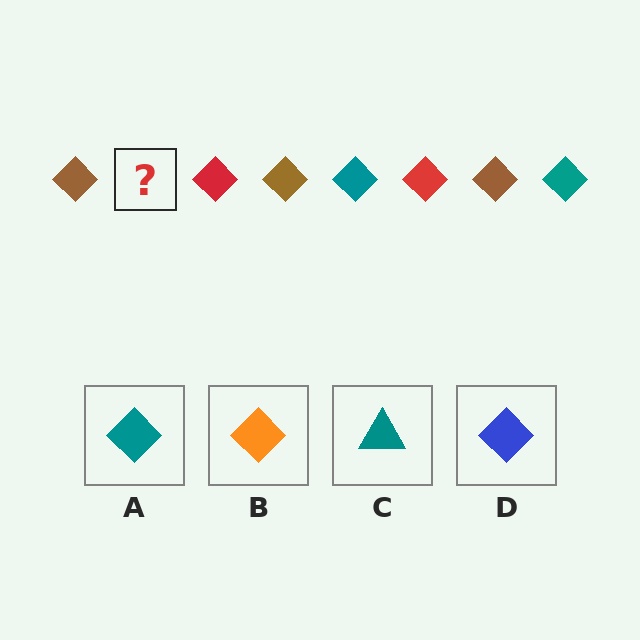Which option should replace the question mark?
Option A.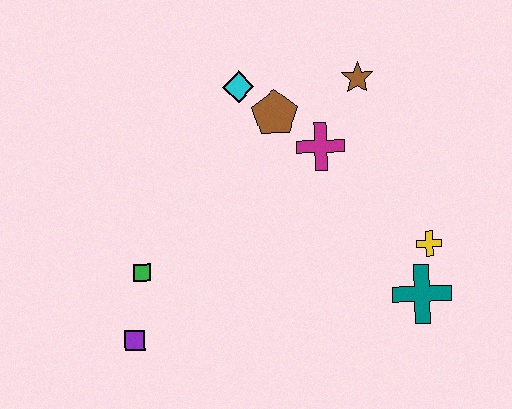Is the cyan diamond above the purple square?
Yes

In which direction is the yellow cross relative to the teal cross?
The yellow cross is above the teal cross.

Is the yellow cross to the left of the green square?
No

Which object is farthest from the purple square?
The brown star is farthest from the purple square.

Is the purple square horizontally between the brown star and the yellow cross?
No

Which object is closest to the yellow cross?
The teal cross is closest to the yellow cross.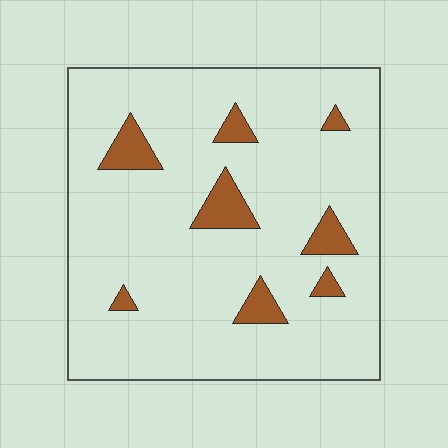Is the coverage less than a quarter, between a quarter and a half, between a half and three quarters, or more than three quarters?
Less than a quarter.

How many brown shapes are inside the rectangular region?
8.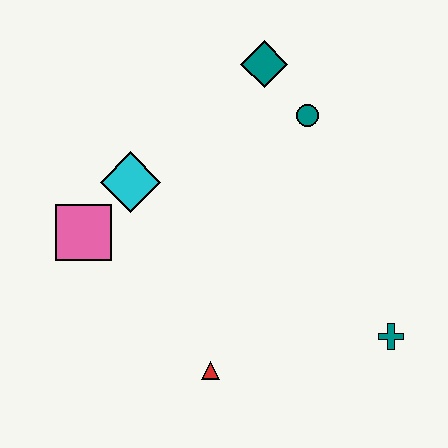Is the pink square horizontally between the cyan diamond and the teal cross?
No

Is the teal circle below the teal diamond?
Yes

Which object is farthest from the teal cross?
The pink square is farthest from the teal cross.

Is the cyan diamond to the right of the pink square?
Yes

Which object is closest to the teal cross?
The red triangle is closest to the teal cross.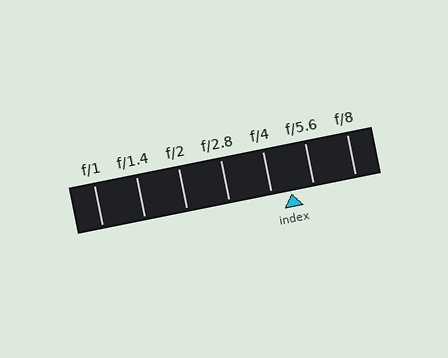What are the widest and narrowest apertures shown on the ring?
The widest aperture shown is f/1 and the narrowest is f/8.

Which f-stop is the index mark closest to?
The index mark is closest to f/4.